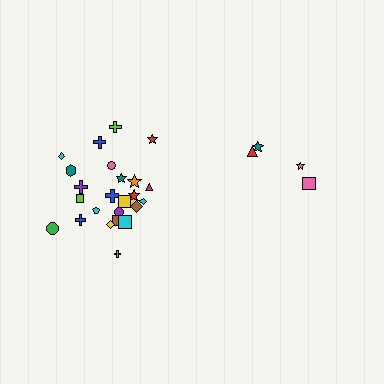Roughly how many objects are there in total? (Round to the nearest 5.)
Roughly 30 objects in total.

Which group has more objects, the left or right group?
The left group.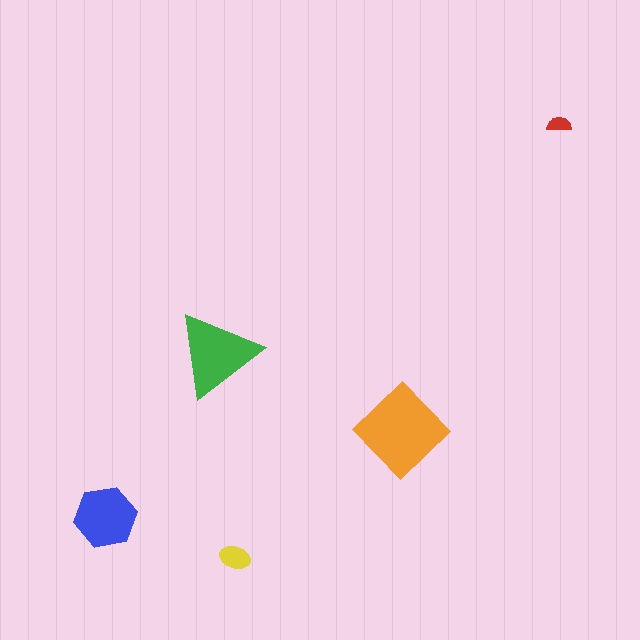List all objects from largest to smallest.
The orange diamond, the green triangle, the blue hexagon, the yellow ellipse, the red semicircle.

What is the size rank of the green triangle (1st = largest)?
2nd.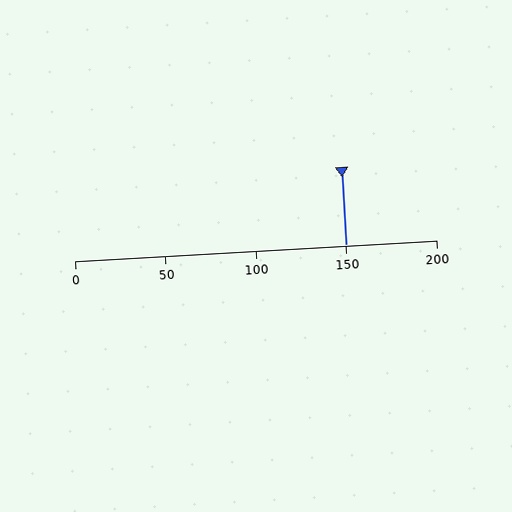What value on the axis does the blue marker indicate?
The marker indicates approximately 150.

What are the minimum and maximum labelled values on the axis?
The axis runs from 0 to 200.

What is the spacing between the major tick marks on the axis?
The major ticks are spaced 50 apart.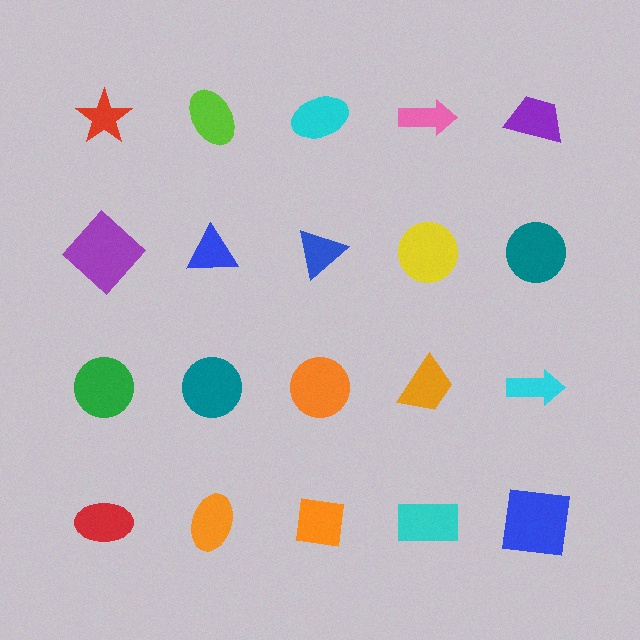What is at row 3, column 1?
A green circle.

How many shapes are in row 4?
5 shapes.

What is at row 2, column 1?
A purple diamond.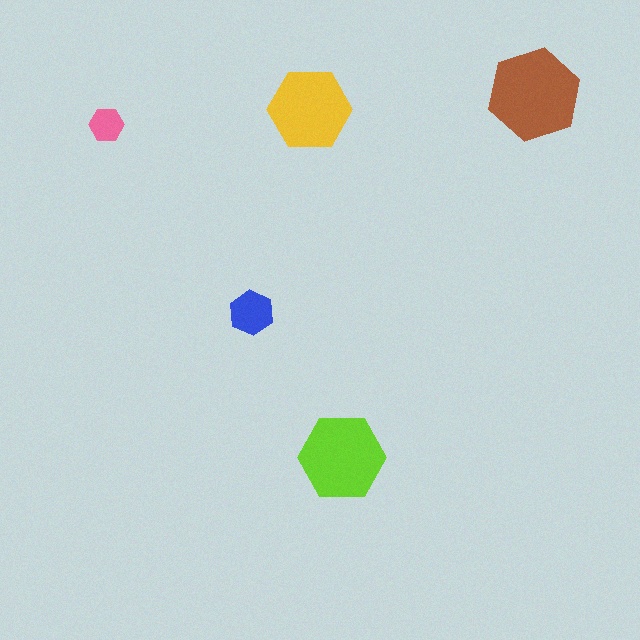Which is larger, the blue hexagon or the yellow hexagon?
The yellow one.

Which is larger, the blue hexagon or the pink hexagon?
The blue one.